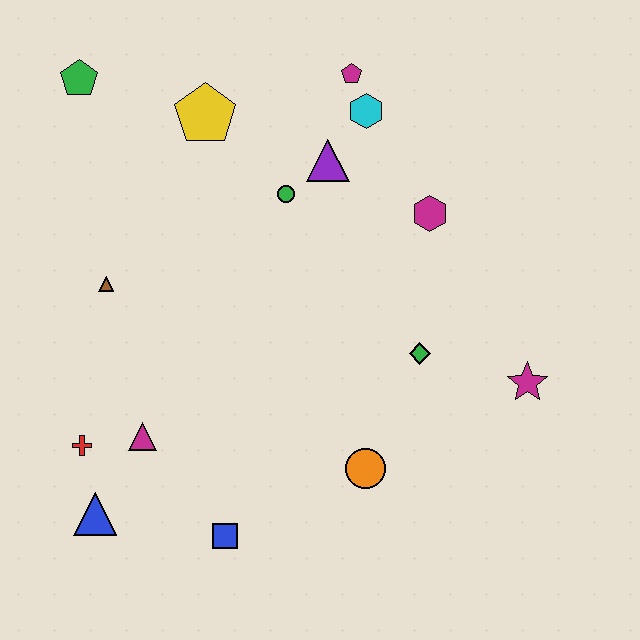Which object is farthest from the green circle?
The blue triangle is farthest from the green circle.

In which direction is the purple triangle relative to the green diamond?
The purple triangle is above the green diamond.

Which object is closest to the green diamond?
The magenta star is closest to the green diamond.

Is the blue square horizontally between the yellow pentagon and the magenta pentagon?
Yes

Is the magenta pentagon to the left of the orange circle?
Yes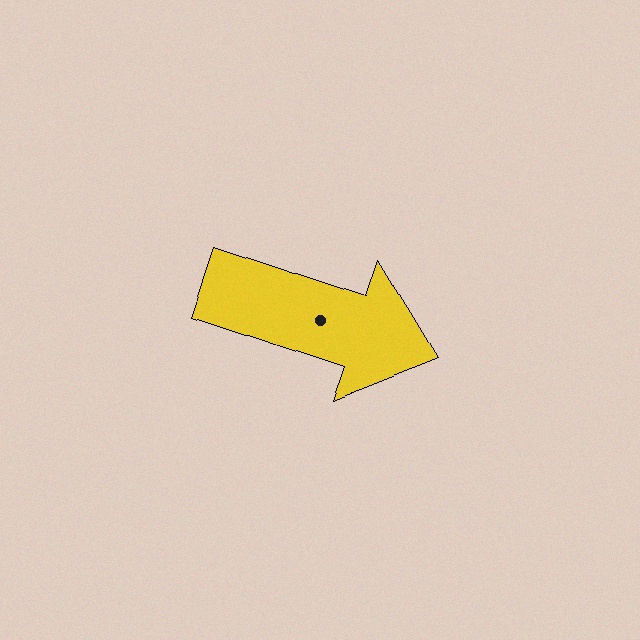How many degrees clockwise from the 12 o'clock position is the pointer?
Approximately 109 degrees.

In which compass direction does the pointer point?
East.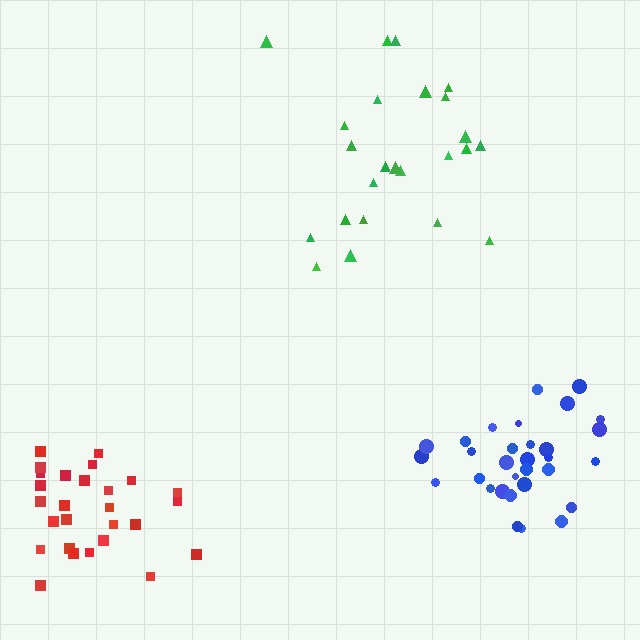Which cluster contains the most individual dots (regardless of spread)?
Blue (32).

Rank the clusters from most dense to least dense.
blue, red, green.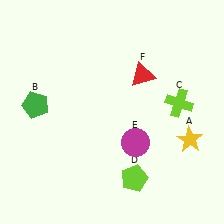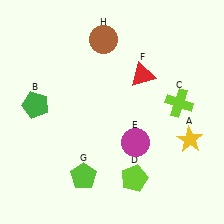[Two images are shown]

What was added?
A lime pentagon (G), a brown circle (H) were added in Image 2.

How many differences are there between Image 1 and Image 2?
There are 2 differences between the two images.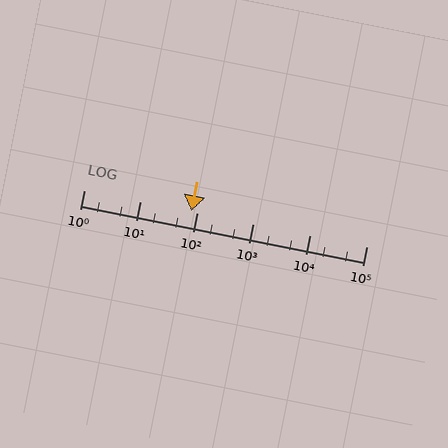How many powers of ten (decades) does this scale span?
The scale spans 5 decades, from 1 to 100000.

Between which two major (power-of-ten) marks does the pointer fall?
The pointer is between 10 and 100.